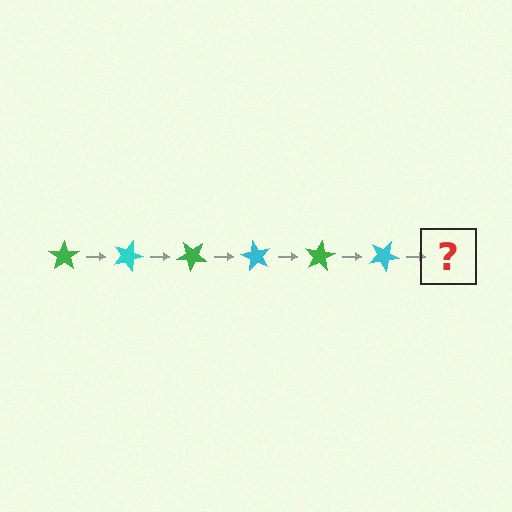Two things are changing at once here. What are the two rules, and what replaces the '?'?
The two rules are that it rotates 20 degrees each step and the color cycles through green and cyan. The '?' should be a green star, rotated 120 degrees from the start.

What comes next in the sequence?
The next element should be a green star, rotated 120 degrees from the start.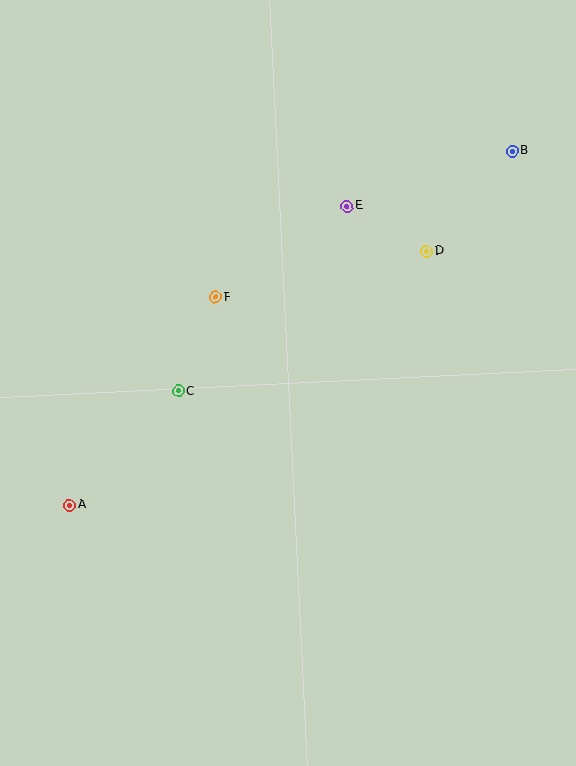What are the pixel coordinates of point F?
Point F is at (215, 297).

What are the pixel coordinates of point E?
Point E is at (347, 206).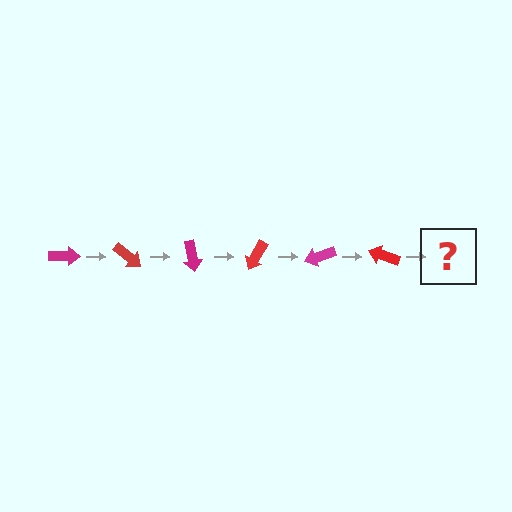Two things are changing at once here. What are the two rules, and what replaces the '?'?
The two rules are that it rotates 40 degrees each step and the color cycles through magenta and red. The '?' should be a magenta arrow, rotated 240 degrees from the start.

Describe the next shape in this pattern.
It should be a magenta arrow, rotated 240 degrees from the start.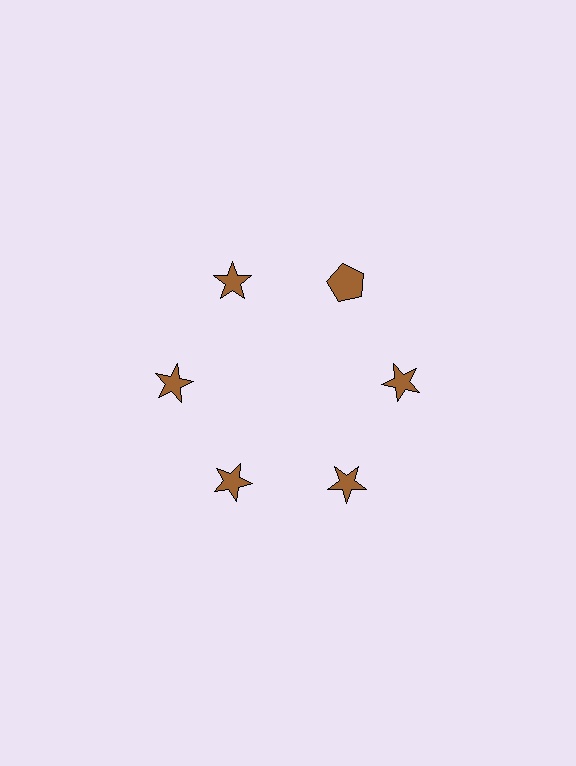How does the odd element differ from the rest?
It has a different shape: pentagon instead of star.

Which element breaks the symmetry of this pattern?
The brown pentagon at roughly the 1 o'clock position breaks the symmetry. All other shapes are brown stars.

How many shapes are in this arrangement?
There are 6 shapes arranged in a ring pattern.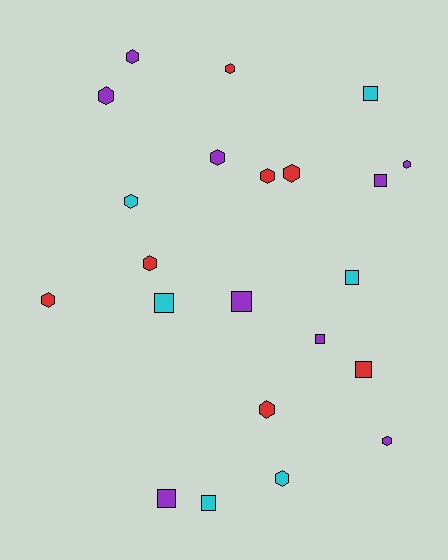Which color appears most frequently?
Purple, with 9 objects.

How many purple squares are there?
There are 4 purple squares.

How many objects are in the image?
There are 22 objects.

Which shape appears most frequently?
Hexagon, with 13 objects.